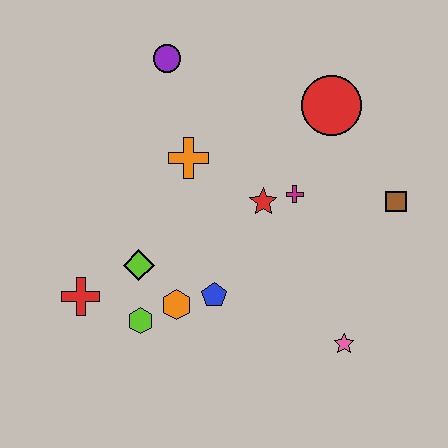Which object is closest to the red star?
The magenta cross is closest to the red star.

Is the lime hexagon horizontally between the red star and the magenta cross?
No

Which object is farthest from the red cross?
The brown square is farthest from the red cross.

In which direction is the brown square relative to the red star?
The brown square is to the right of the red star.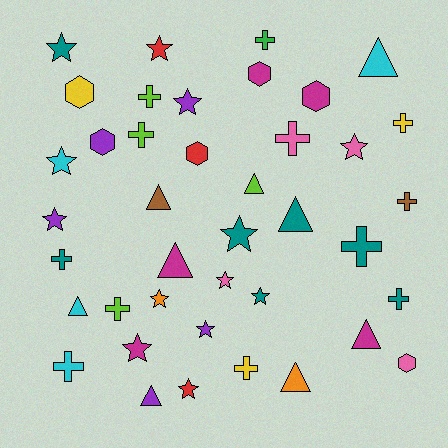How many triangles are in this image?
There are 9 triangles.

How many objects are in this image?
There are 40 objects.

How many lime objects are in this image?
There are 4 lime objects.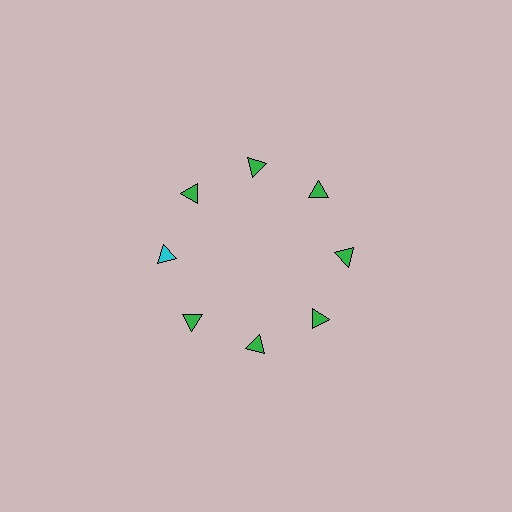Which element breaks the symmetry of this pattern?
The cyan triangle at roughly the 9 o'clock position breaks the symmetry. All other shapes are green triangles.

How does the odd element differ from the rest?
It has a different color: cyan instead of green.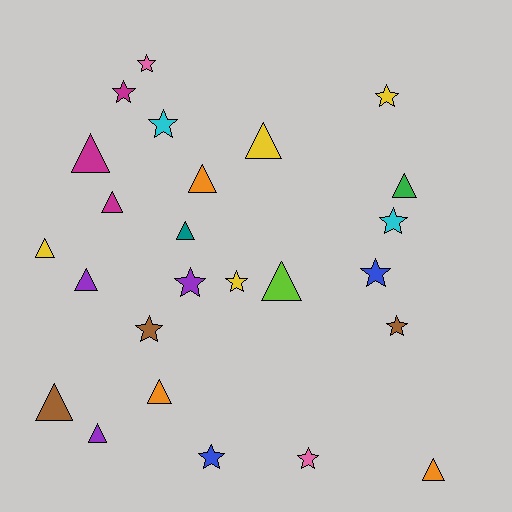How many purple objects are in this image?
There are 3 purple objects.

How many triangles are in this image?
There are 13 triangles.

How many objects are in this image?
There are 25 objects.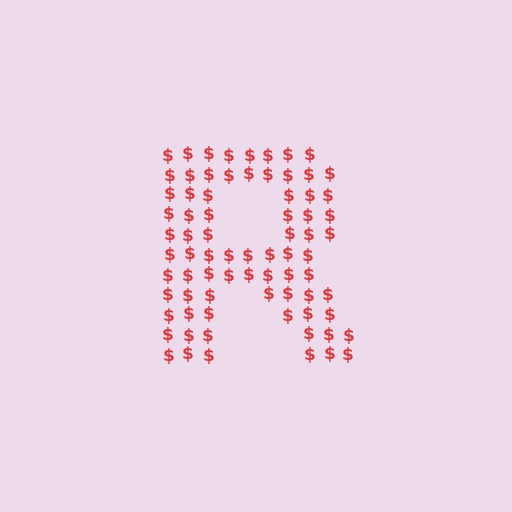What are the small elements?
The small elements are dollar signs.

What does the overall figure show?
The overall figure shows the letter R.